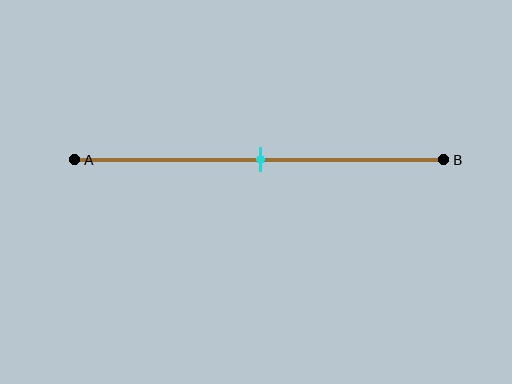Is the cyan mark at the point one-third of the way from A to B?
No, the mark is at about 50% from A, not at the 33% one-third point.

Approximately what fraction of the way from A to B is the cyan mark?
The cyan mark is approximately 50% of the way from A to B.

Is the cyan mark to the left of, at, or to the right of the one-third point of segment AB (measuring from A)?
The cyan mark is to the right of the one-third point of segment AB.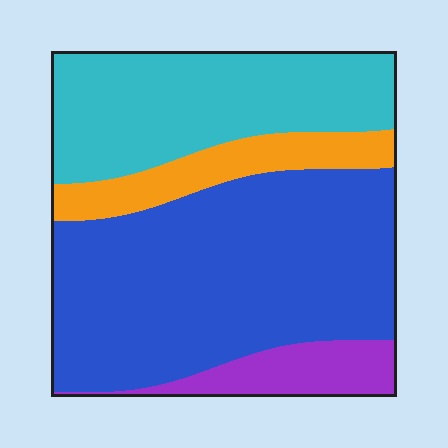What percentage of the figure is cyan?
Cyan takes up between a sixth and a third of the figure.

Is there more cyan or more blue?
Blue.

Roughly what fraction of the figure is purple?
Purple takes up about one tenth (1/10) of the figure.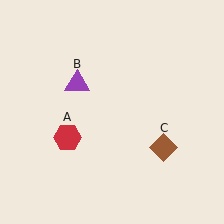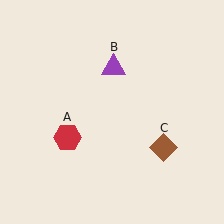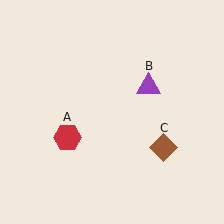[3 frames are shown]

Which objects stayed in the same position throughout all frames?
Red hexagon (object A) and brown diamond (object C) remained stationary.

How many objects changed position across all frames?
1 object changed position: purple triangle (object B).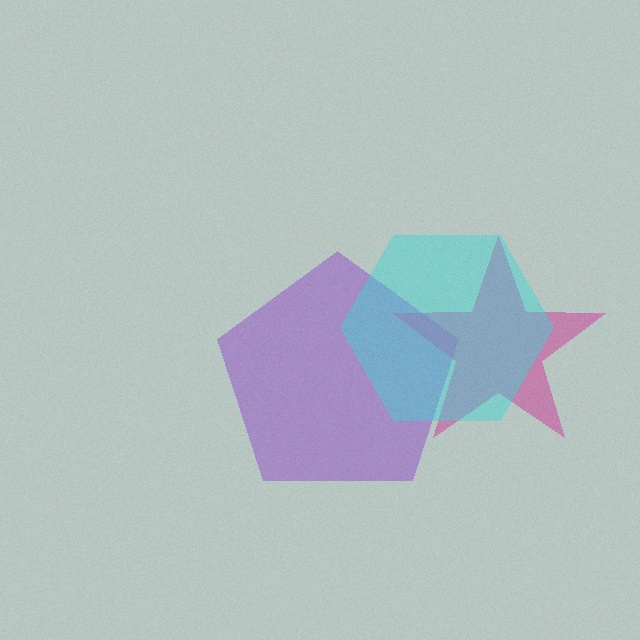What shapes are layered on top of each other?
The layered shapes are: a purple pentagon, a magenta star, a cyan hexagon.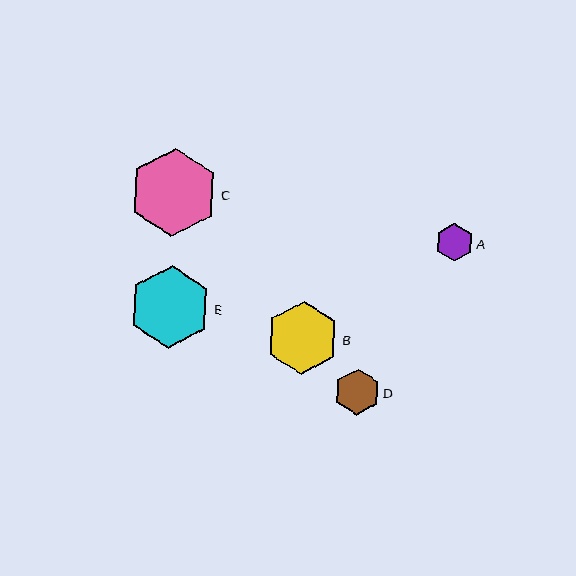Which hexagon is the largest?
Hexagon C is the largest with a size of approximately 88 pixels.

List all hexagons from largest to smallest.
From largest to smallest: C, E, B, D, A.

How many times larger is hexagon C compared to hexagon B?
Hexagon C is approximately 1.2 times the size of hexagon B.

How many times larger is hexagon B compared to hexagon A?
Hexagon B is approximately 1.9 times the size of hexagon A.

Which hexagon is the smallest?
Hexagon A is the smallest with a size of approximately 38 pixels.